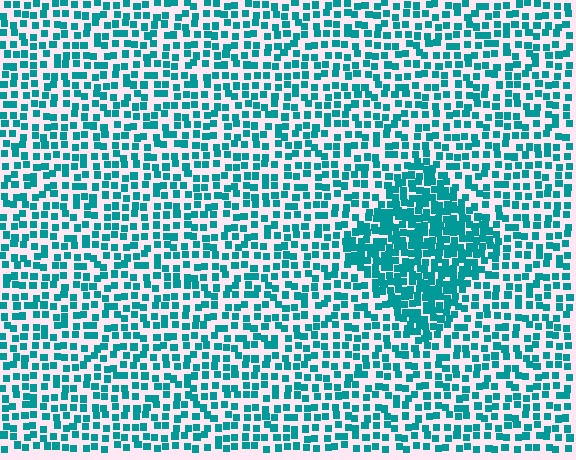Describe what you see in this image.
The image contains small teal elements arranged at two different densities. A diamond-shaped region is visible where the elements are more densely packed than the surrounding area.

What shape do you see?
I see a diamond.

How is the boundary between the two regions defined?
The boundary is defined by a change in element density (approximately 2.0x ratio). All elements are the same color, size, and shape.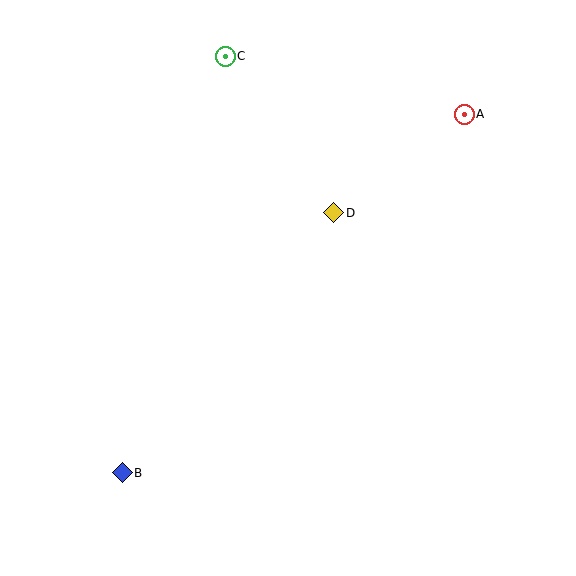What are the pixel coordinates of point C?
Point C is at (225, 56).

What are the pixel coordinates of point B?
Point B is at (122, 473).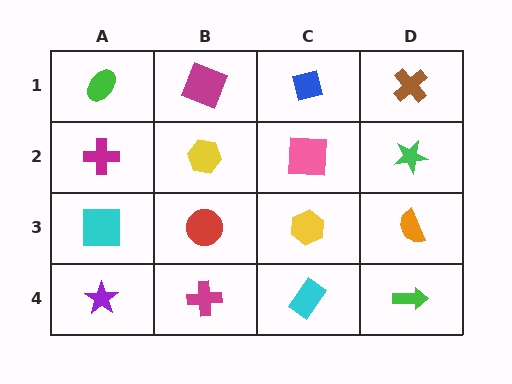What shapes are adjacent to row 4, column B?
A red circle (row 3, column B), a purple star (row 4, column A), a cyan rectangle (row 4, column C).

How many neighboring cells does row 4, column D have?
2.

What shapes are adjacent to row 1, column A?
A magenta cross (row 2, column A), a magenta square (row 1, column B).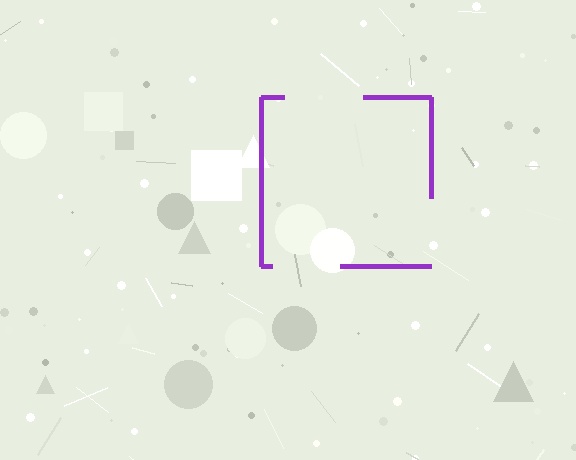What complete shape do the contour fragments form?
The contour fragments form a square.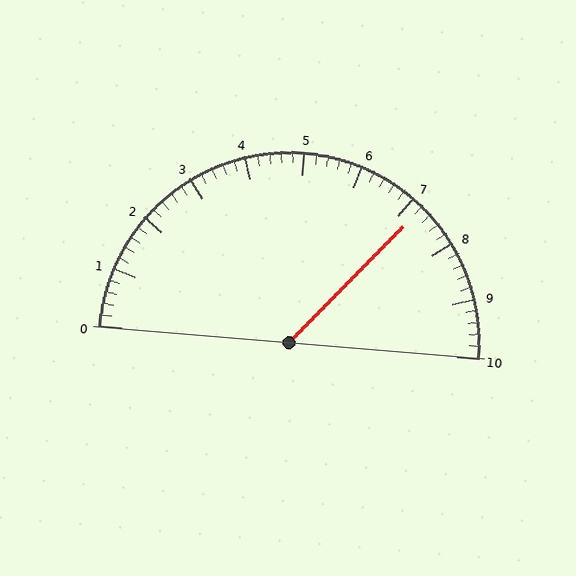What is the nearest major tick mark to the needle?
The nearest major tick mark is 7.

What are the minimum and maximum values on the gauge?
The gauge ranges from 0 to 10.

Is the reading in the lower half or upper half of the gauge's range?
The reading is in the upper half of the range (0 to 10).